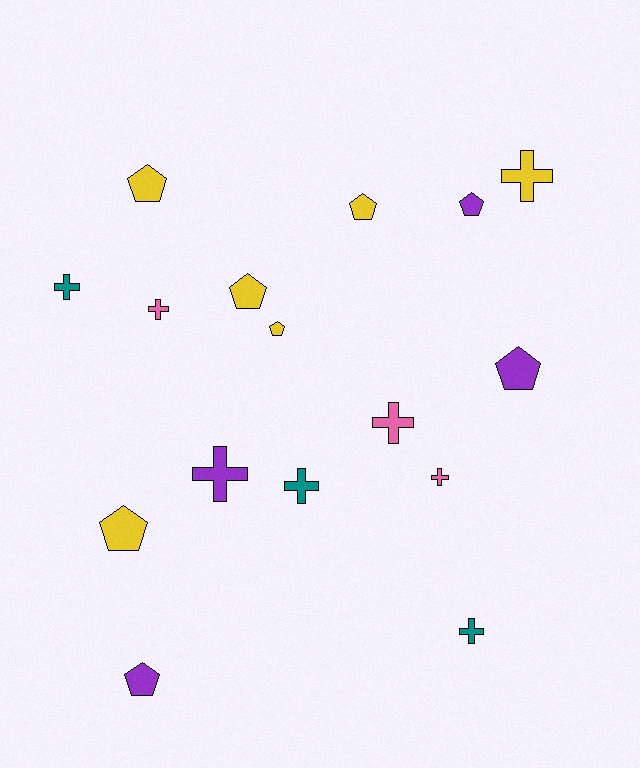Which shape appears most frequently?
Cross, with 8 objects.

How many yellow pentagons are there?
There are 5 yellow pentagons.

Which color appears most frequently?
Yellow, with 6 objects.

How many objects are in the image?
There are 16 objects.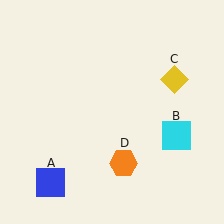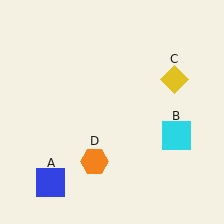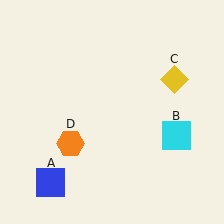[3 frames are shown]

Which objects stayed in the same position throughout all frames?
Blue square (object A) and cyan square (object B) and yellow diamond (object C) remained stationary.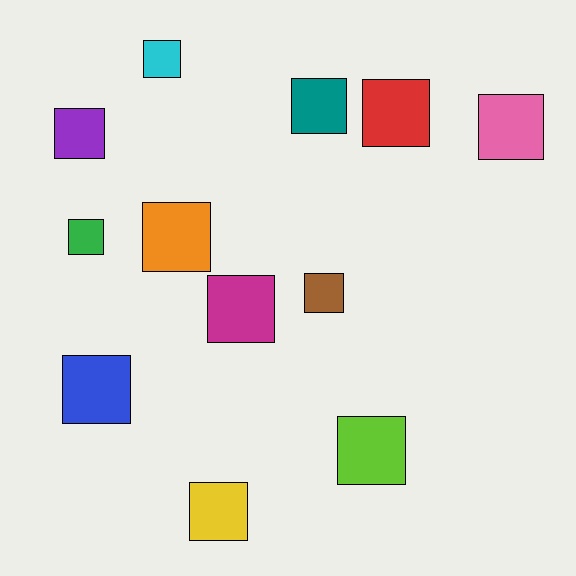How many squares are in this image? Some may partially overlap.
There are 12 squares.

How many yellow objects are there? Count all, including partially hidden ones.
There is 1 yellow object.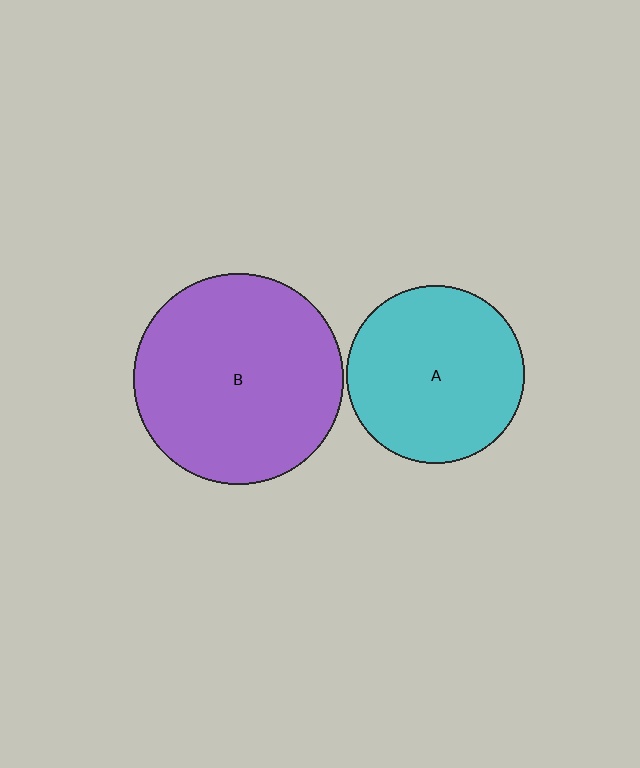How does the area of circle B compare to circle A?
Approximately 1.4 times.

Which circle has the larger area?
Circle B (purple).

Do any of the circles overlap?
No, none of the circles overlap.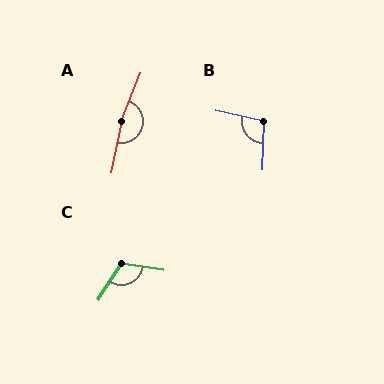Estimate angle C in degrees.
Approximately 115 degrees.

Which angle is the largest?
A, at approximately 169 degrees.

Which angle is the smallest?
B, at approximately 101 degrees.